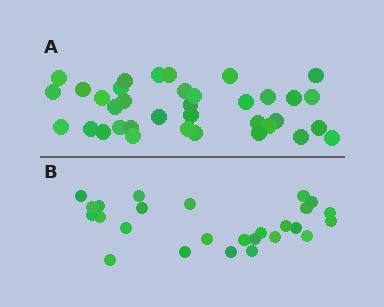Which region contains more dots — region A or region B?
Region A (the top region) has more dots.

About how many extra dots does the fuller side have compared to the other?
Region A has roughly 10 or so more dots than region B.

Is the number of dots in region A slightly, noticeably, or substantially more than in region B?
Region A has noticeably more, but not dramatically so. The ratio is roughly 1.4 to 1.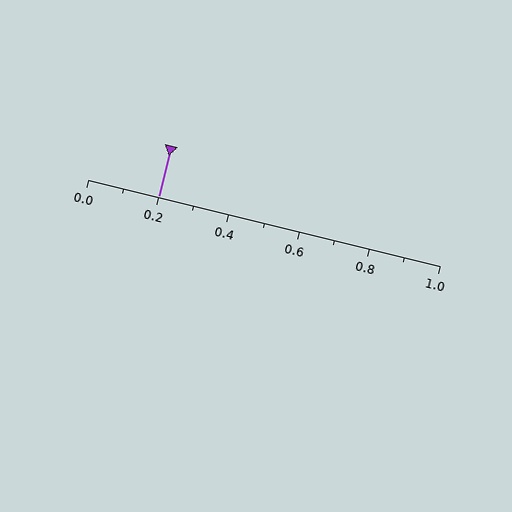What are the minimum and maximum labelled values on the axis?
The axis runs from 0.0 to 1.0.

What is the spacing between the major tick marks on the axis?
The major ticks are spaced 0.2 apart.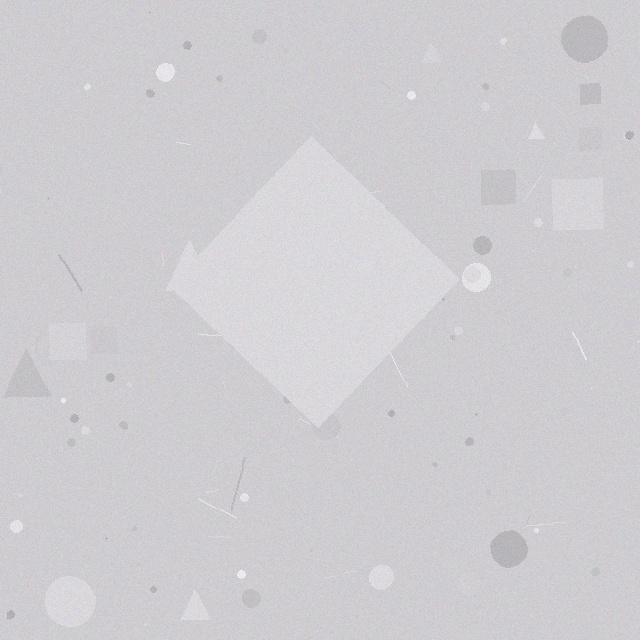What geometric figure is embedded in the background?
A diamond is embedded in the background.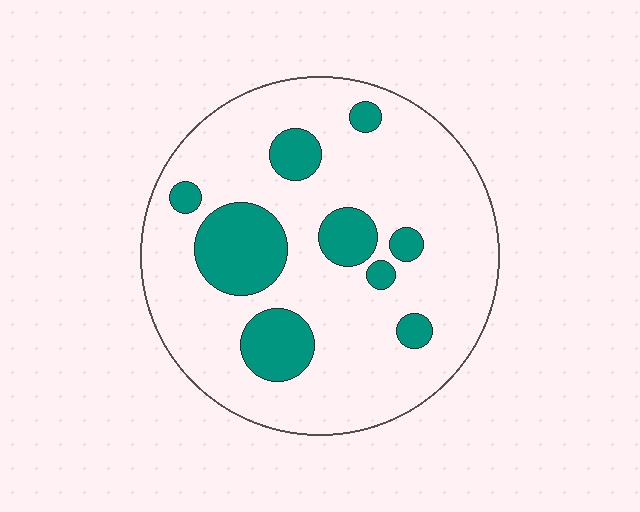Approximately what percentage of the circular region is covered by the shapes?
Approximately 20%.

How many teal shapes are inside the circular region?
9.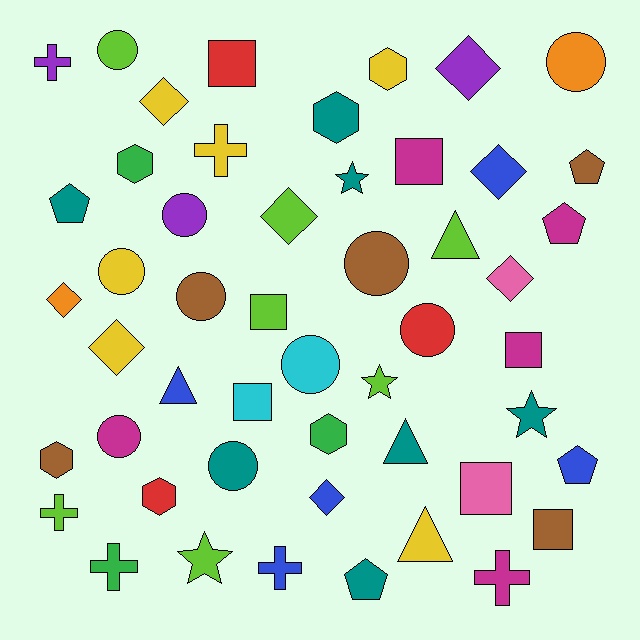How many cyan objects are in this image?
There are 2 cyan objects.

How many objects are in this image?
There are 50 objects.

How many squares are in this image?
There are 7 squares.